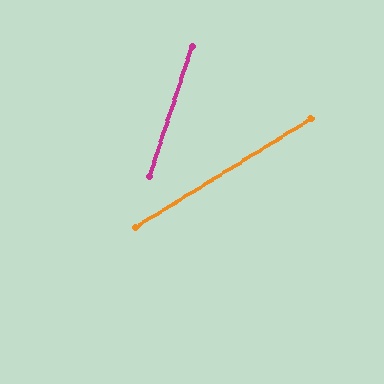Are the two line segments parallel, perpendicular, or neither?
Neither parallel nor perpendicular — they differ by about 40°.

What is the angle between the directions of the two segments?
Approximately 40 degrees.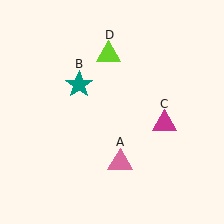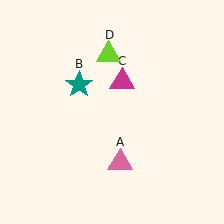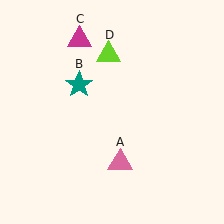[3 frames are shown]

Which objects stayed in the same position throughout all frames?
Pink triangle (object A) and teal star (object B) and lime triangle (object D) remained stationary.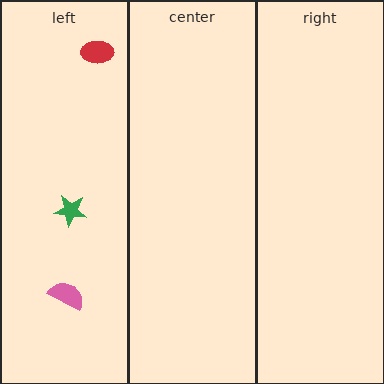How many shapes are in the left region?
3.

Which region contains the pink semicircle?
The left region.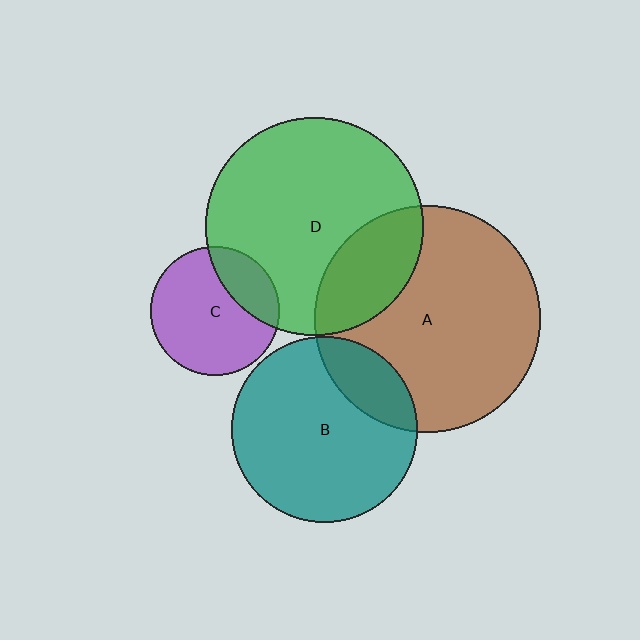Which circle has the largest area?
Circle A (brown).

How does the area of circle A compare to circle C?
Approximately 3.1 times.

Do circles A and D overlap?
Yes.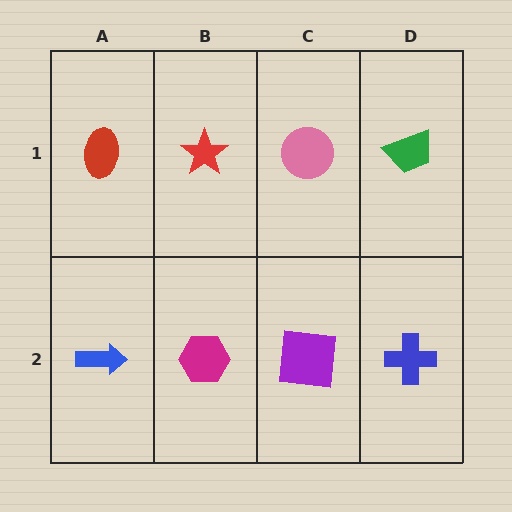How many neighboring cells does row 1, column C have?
3.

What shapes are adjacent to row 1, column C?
A purple square (row 2, column C), a red star (row 1, column B), a green trapezoid (row 1, column D).